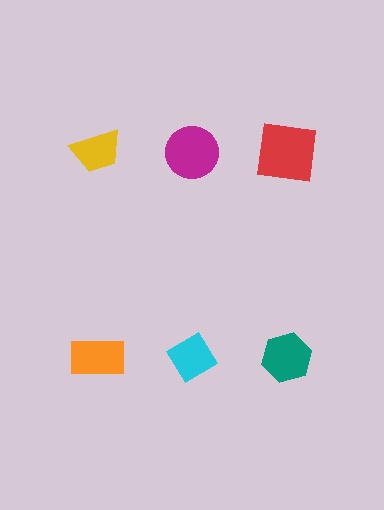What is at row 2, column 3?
A teal hexagon.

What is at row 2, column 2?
A cyan diamond.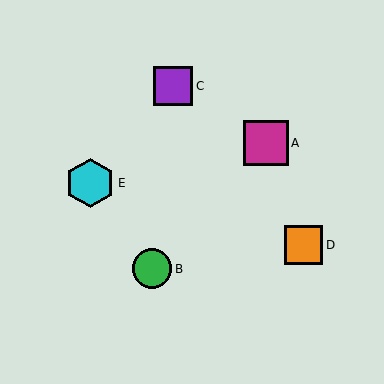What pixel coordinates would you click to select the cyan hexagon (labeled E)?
Click at (90, 183) to select the cyan hexagon E.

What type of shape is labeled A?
Shape A is a magenta square.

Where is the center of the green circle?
The center of the green circle is at (152, 269).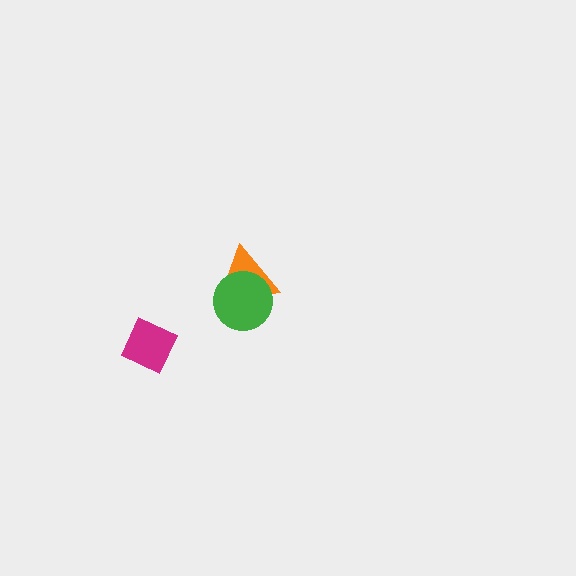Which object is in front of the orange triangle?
The green circle is in front of the orange triangle.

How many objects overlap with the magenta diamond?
0 objects overlap with the magenta diamond.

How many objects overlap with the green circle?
1 object overlaps with the green circle.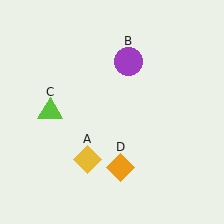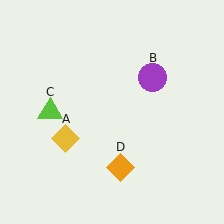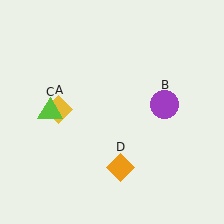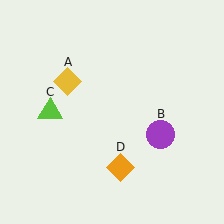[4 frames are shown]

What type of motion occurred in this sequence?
The yellow diamond (object A), purple circle (object B) rotated clockwise around the center of the scene.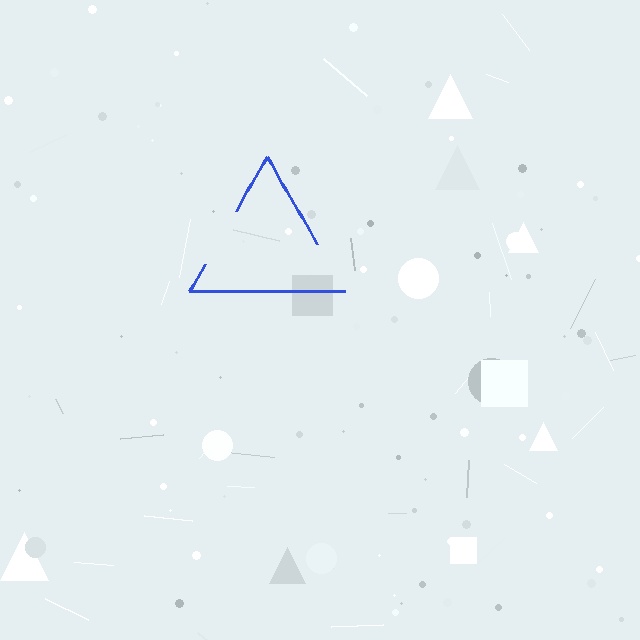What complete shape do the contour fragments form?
The contour fragments form a triangle.